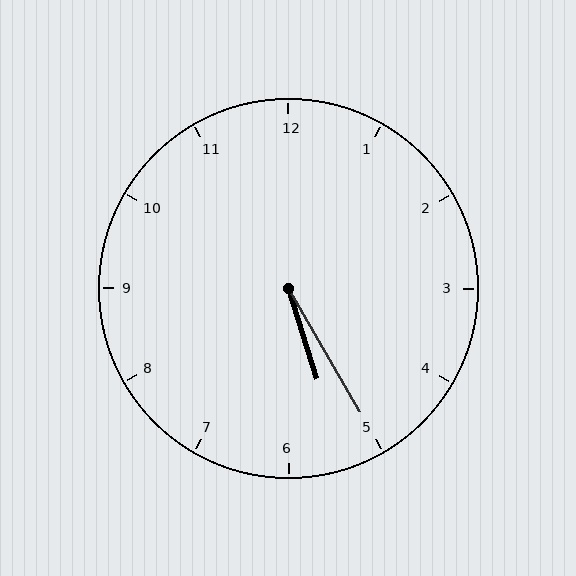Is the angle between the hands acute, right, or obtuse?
It is acute.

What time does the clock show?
5:25.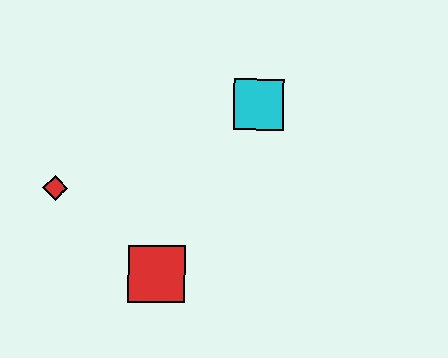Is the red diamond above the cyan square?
No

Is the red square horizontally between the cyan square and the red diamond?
Yes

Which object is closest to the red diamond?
The red square is closest to the red diamond.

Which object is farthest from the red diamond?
The cyan square is farthest from the red diamond.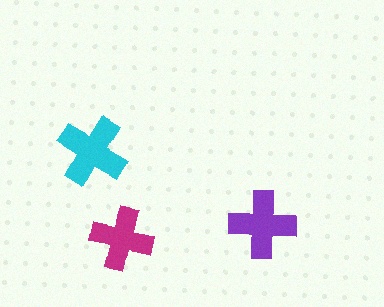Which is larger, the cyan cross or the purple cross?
The cyan one.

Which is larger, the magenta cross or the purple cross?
The purple one.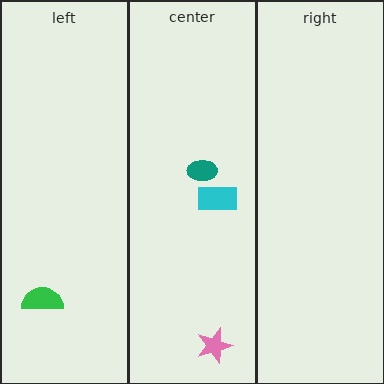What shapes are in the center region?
The cyan rectangle, the teal ellipse, the pink star.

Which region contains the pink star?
The center region.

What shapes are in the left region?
The green semicircle.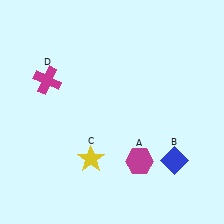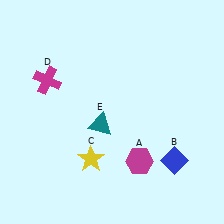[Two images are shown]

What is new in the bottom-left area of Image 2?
A teal triangle (E) was added in the bottom-left area of Image 2.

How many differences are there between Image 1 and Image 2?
There is 1 difference between the two images.